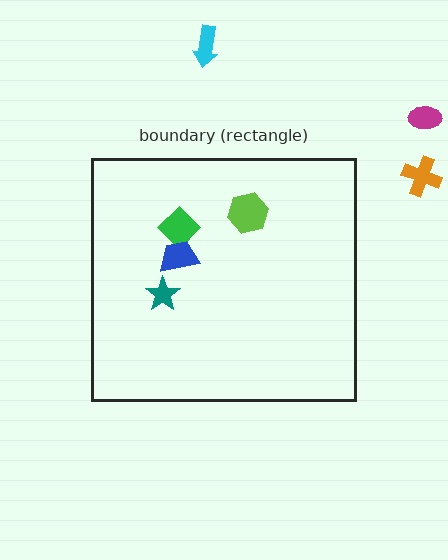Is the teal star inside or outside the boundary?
Inside.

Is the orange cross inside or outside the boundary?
Outside.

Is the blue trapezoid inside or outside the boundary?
Inside.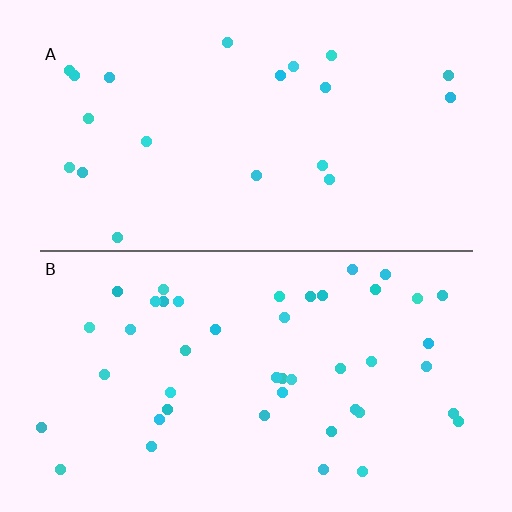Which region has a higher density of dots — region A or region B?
B (the bottom).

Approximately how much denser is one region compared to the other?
Approximately 2.2× — region B over region A.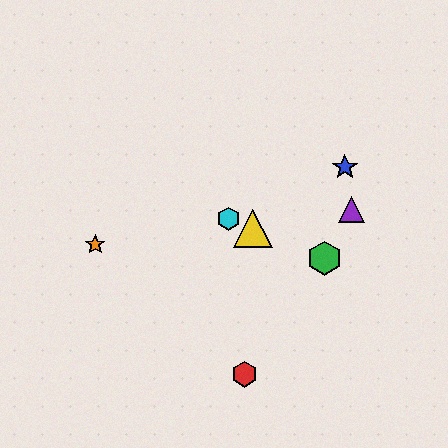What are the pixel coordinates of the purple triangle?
The purple triangle is at (352, 210).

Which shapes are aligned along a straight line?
The green hexagon, the yellow triangle, the cyan hexagon are aligned along a straight line.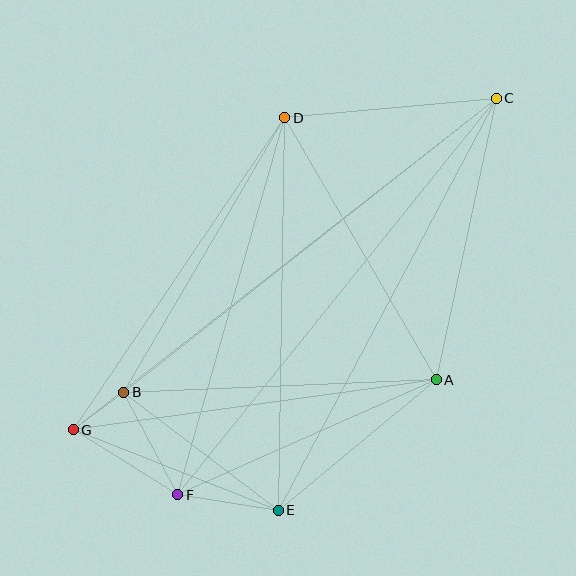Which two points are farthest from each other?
Points C and G are farthest from each other.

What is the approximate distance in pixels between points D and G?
The distance between D and G is approximately 377 pixels.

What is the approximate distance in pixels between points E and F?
The distance between E and F is approximately 102 pixels.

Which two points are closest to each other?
Points B and G are closest to each other.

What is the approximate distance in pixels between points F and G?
The distance between F and G is approximately 123 pixels.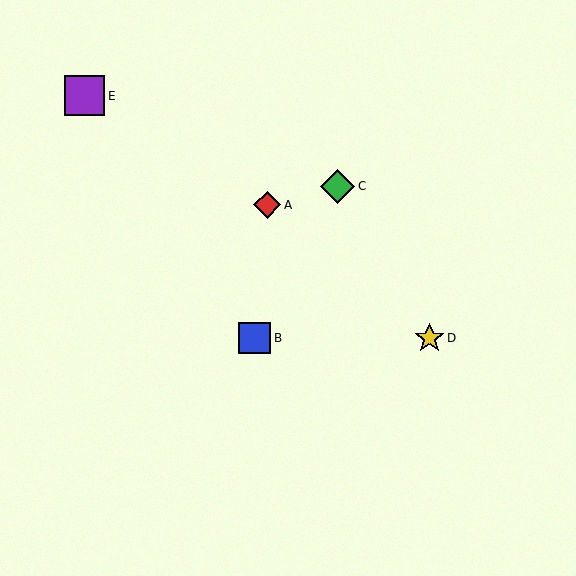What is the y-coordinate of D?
Object D is at y≈338.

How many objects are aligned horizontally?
2 objects (B, D) are aligned horizontally.